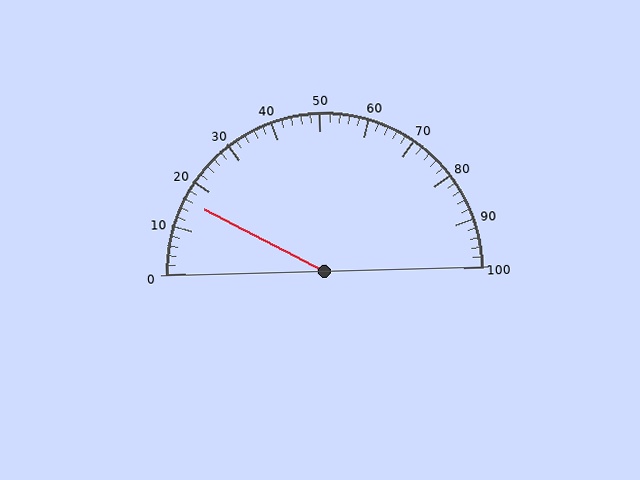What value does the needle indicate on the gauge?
The needle indicates approximately 16.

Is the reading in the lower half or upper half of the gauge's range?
The reading is in the lower half of the range (0 to 100).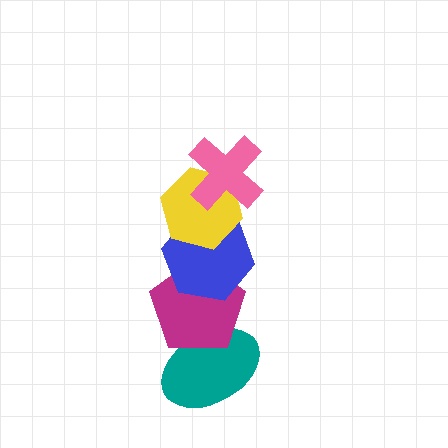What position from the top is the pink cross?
The pink cross is 1st from the top.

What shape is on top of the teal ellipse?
The magenta pentagon is on top of the teal ellipse.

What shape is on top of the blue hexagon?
The yellow hexagon is on top of the blue hexagon.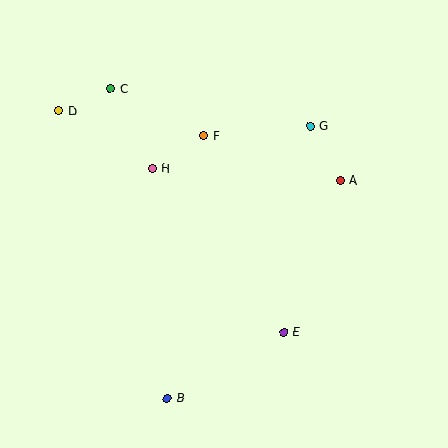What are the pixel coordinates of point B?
Point B is at (167, 398).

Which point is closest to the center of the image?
Point H at (152, 168) is closest to the center.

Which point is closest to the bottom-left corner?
Point B is closest to the bottom-left corner.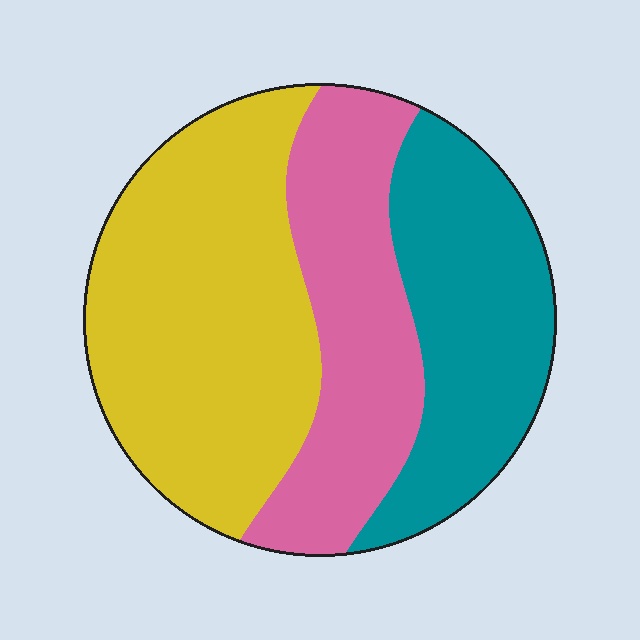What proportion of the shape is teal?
Teal takes up between a quarter and a half of the shape.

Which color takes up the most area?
Yellow, at roughly 45%.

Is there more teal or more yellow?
Yellow.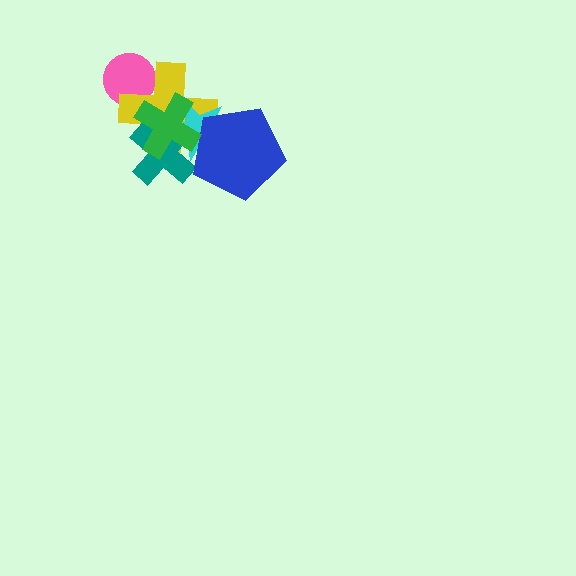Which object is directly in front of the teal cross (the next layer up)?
The blue pentagon is directly in front of the teal cross.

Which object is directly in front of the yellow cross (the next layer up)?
The cyan star is directly in front of the yellow cross.